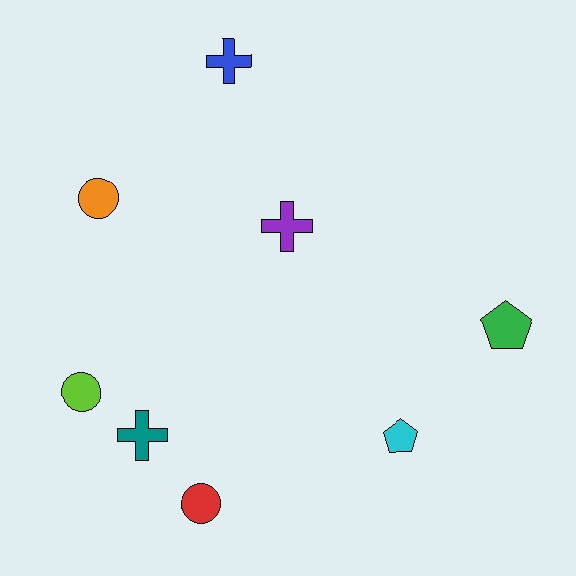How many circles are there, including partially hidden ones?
There are 3 circles.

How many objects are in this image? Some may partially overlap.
There are 8 objects.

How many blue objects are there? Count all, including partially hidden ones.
There is 1 blue object.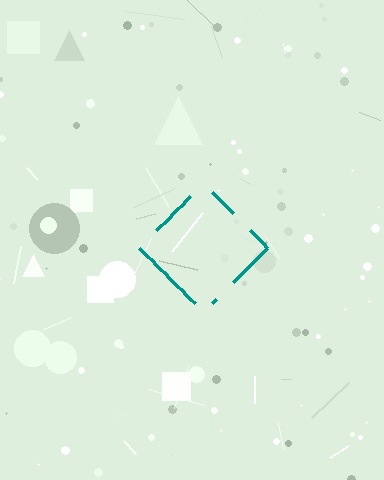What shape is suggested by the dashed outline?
The dashed outline suggests a diamond.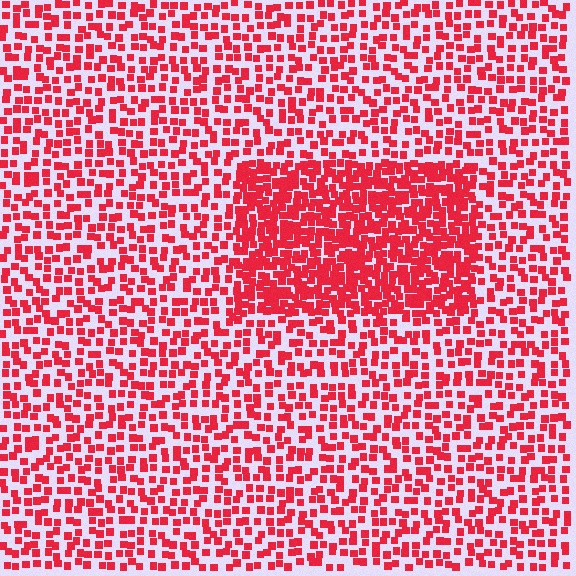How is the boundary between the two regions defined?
The boundary is defined by a change in element density (approximately 2.1x ratio). All elements are the same color, size, and shape.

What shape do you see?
I see a rectangle.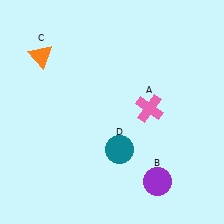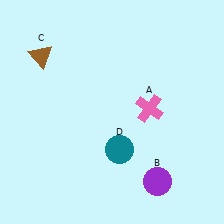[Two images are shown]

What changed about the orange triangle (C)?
In Image 1, C is orange. In Image 2, it changed to brown.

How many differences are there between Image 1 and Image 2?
There is 1 difference between the two images.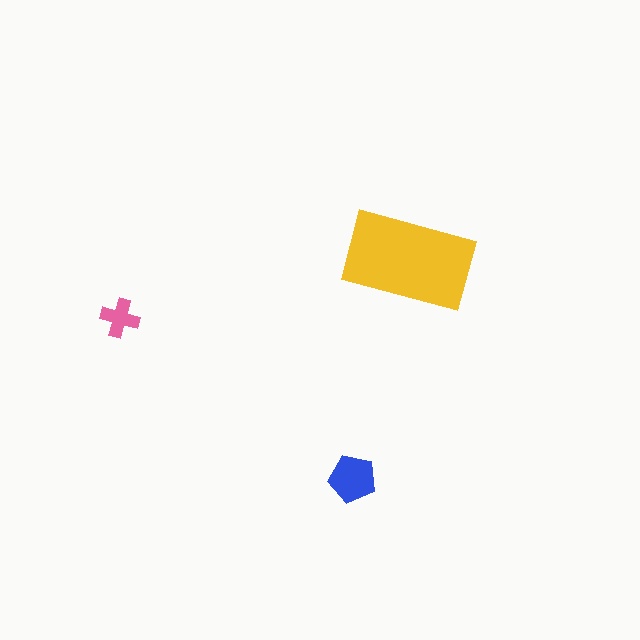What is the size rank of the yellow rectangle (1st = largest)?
1st.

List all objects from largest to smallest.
The yellow rectangle, the blue pentagon, the pink cross.